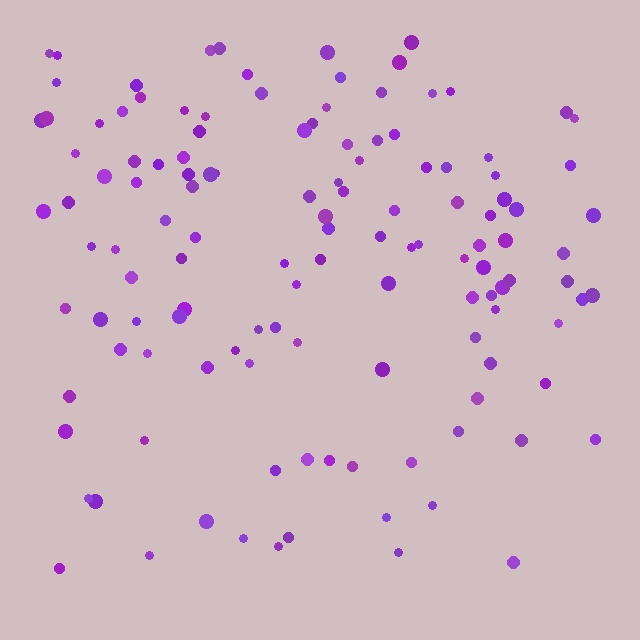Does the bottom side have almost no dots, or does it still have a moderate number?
Still a moderate number, just noticeably fewer than the top.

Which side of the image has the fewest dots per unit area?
The bottom.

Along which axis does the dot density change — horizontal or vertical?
Vertical.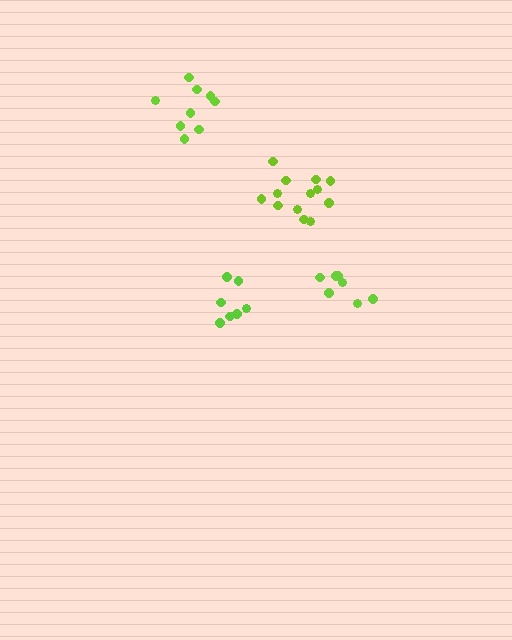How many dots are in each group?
Group 1: 7 dots, Group 2: 13 dots, Group 3: 9 dots, Group 4: 7 dots (36 total).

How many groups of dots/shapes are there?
There are 4 groups.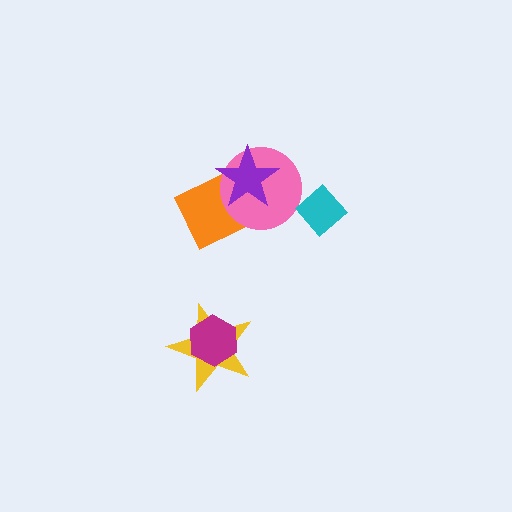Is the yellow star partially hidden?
Yes, it is partially covered by another shape.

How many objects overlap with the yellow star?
1 object overlaps with the yellow star.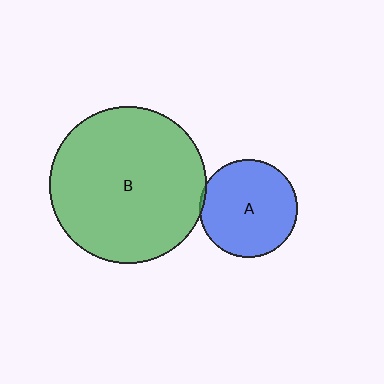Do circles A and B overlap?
Yes.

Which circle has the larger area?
Circle B (green).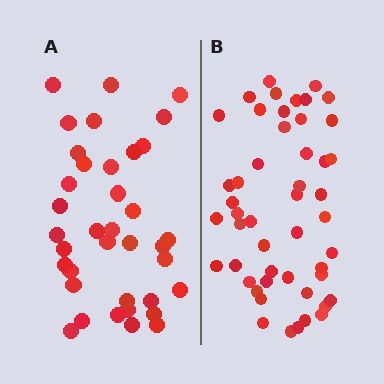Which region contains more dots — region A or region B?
Region B (the right region) has more dots.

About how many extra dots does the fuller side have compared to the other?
Region B has roughly 12 or so more dots than region A.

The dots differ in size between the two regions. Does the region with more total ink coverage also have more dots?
No. Region A has more total ink coverage because its dots are larger, but region B actually contains more individual dots. Total area can be misleading — the number of items is what matters here.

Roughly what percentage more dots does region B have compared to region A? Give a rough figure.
About 30% more.